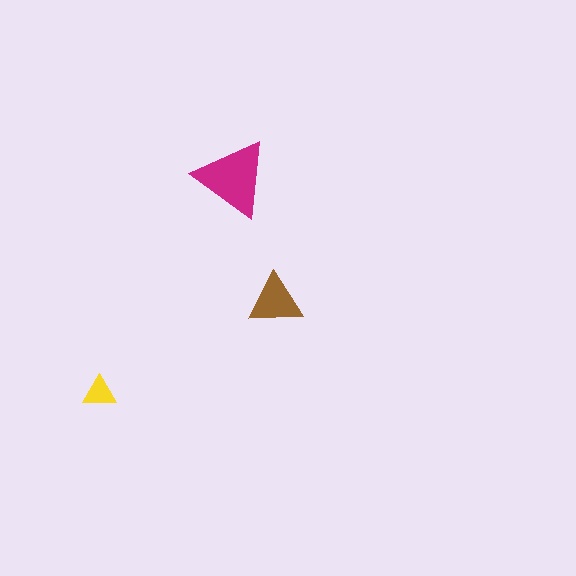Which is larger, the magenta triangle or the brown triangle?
The magenta one.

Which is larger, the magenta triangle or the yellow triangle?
The magenta one.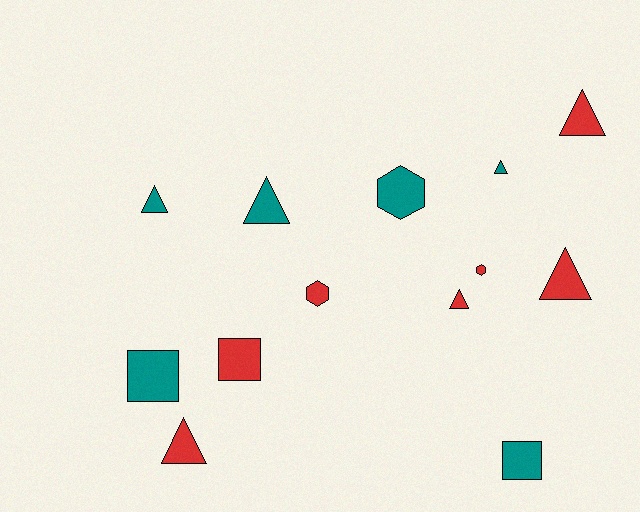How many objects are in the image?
There are 13 objects.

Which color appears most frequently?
Red, with 7 objects.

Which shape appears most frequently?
Triangle, with 7 objects.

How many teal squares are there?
There are 2 teal squares.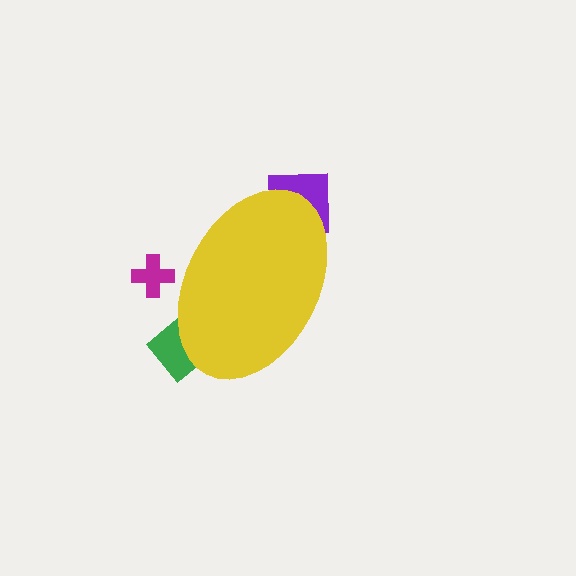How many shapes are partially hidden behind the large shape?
3 shapes are partially hidden.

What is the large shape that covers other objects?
A yellow ellipse.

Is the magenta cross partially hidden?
Yes, the magenta cross is partially hidden behind the yellow ellipse.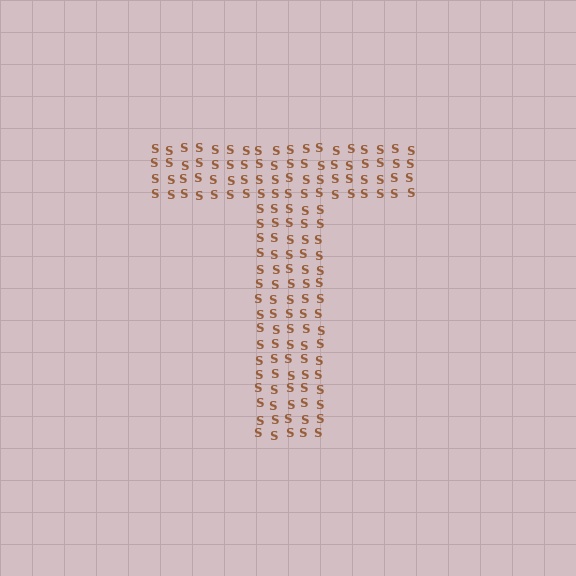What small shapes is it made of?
It is made of small letter S's.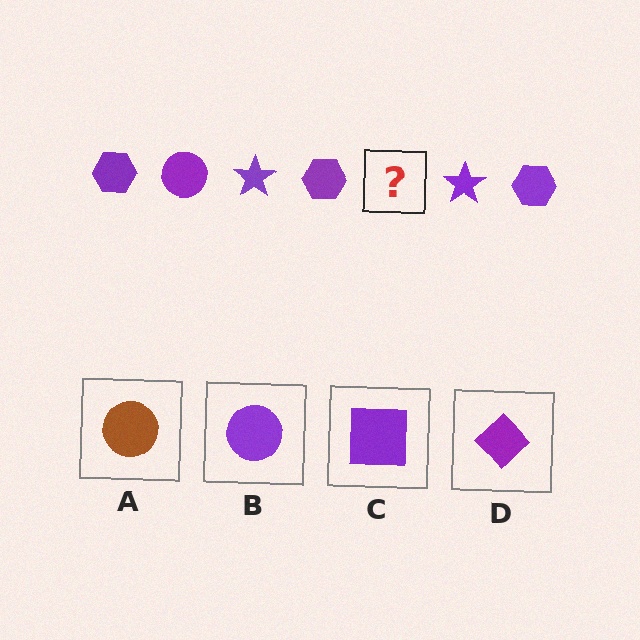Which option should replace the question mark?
Option B.